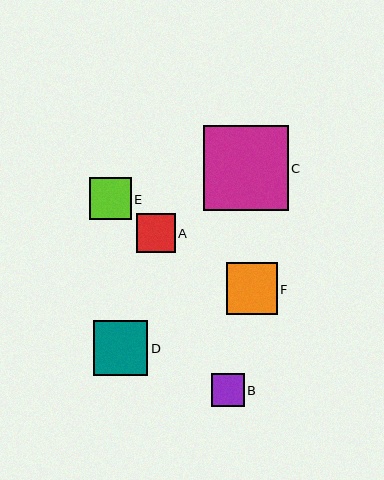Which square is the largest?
Square C is the largest with a size of approximately 85 pixels.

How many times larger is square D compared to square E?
Square D is approximately 1.3 times the size of square E.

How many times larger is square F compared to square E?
Square F is approximately 1.2 times the size of square E.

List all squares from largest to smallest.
From largest to smallest: C, D, F, E, A, B.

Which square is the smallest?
Square B is the smallest with a size of approximately 33 pixels.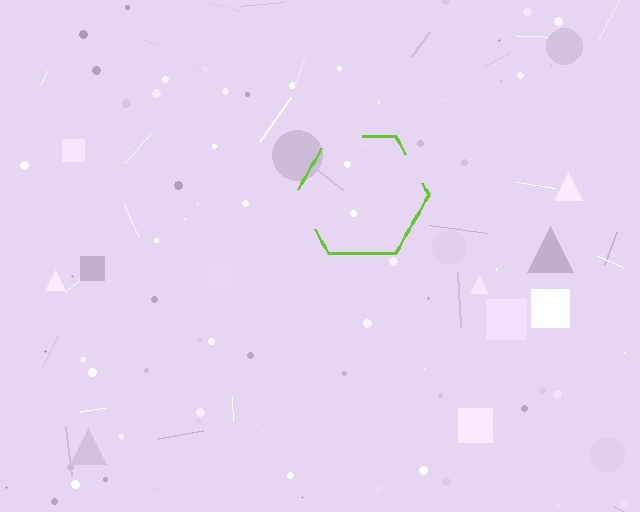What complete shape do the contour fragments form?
The contour fragments form a hexagon.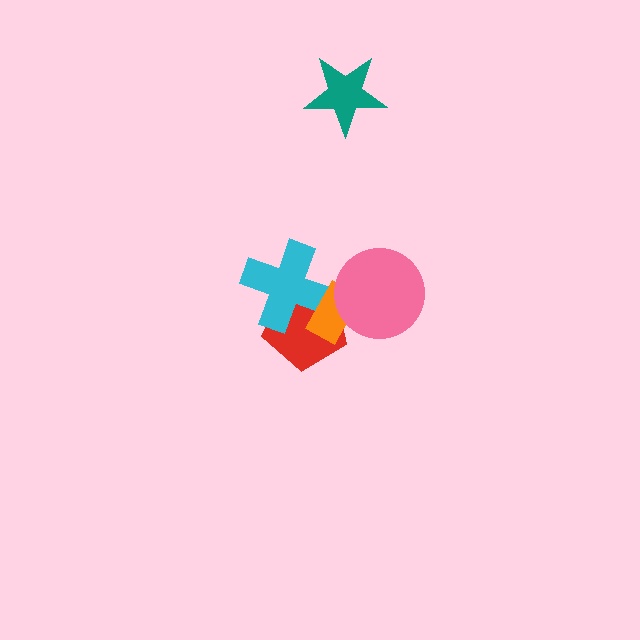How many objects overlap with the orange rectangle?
3 objects overlap with the orange rectangle.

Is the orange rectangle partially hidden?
Yes, it is partially covered by another shape.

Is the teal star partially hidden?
No, no other shape covers it.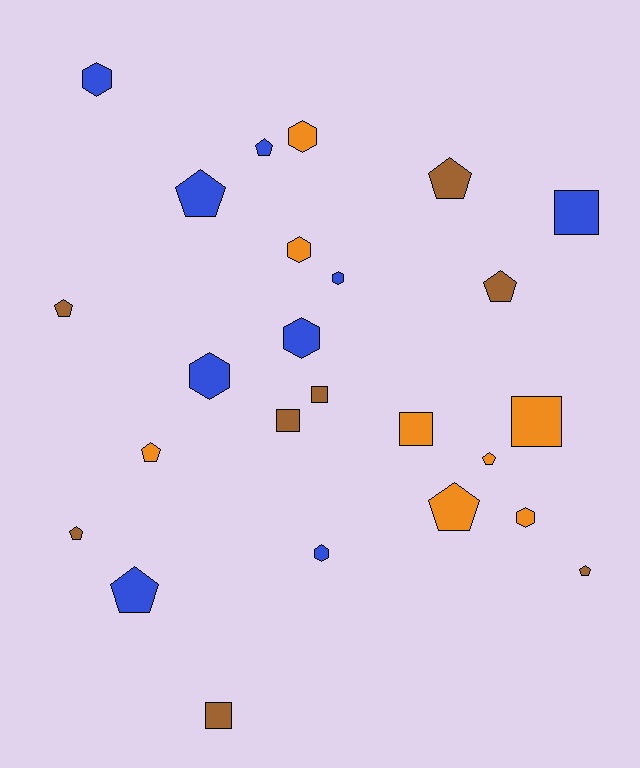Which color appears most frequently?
Blue, with 9 objects.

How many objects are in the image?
There are 25 objects.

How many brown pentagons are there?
There are 5 brown pentagons.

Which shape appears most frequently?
Pentagon, with 11 objects.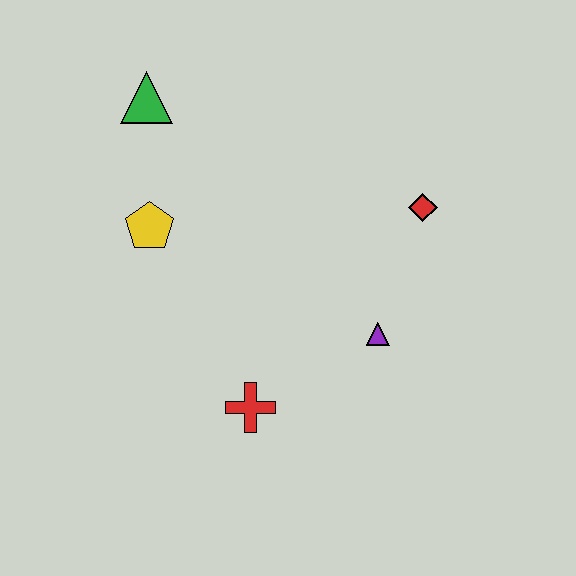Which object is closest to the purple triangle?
The red diamond is closest to the purple triangle.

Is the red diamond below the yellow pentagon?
No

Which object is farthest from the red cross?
The green triangle is farthest from the red cross.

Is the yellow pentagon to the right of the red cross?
No